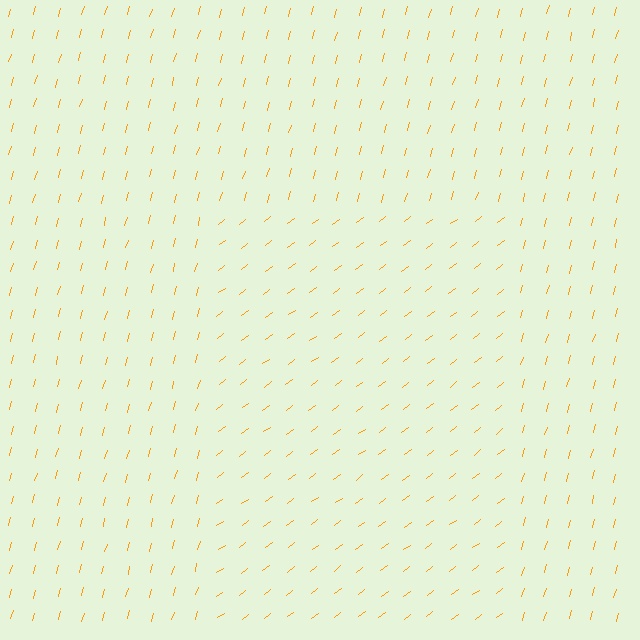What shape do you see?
I see a rectangle.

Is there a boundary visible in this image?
Yes, there is a texture boundary formed by a change in line orientation.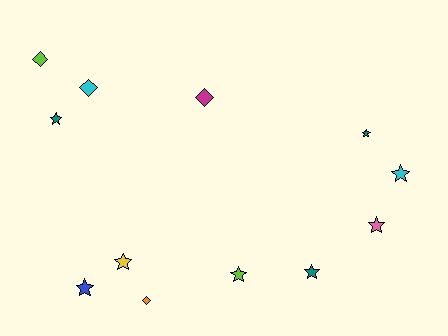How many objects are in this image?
There are 12 objects.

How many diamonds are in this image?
There are 4 diamonds.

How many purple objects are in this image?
There are no purple objects.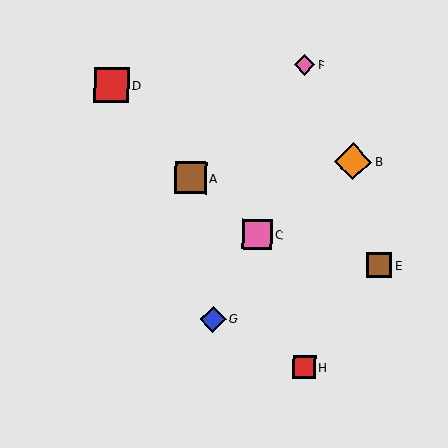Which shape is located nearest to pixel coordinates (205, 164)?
The brown square (labeled A) at (190, 178) is nearest to that location.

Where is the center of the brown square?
The center of the brown square is at (379, 265).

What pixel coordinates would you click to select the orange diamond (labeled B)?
Click at (353, 161) to select the orange diamond B.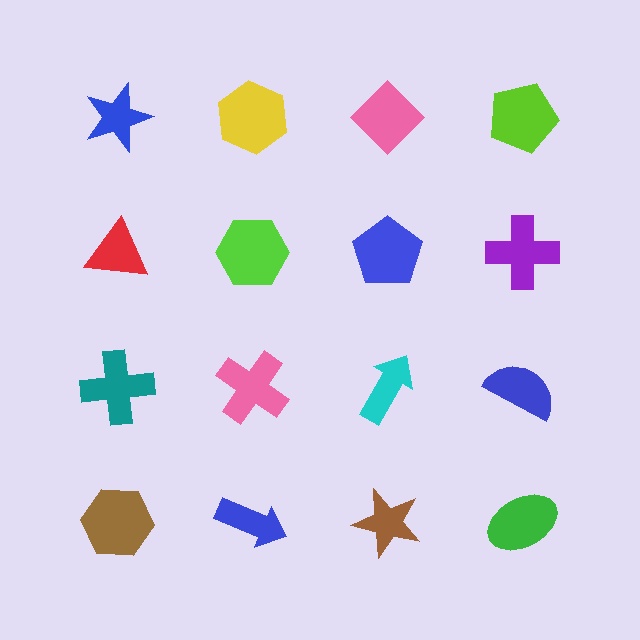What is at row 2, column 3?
A blue pentagon.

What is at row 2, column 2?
A lime hexagon.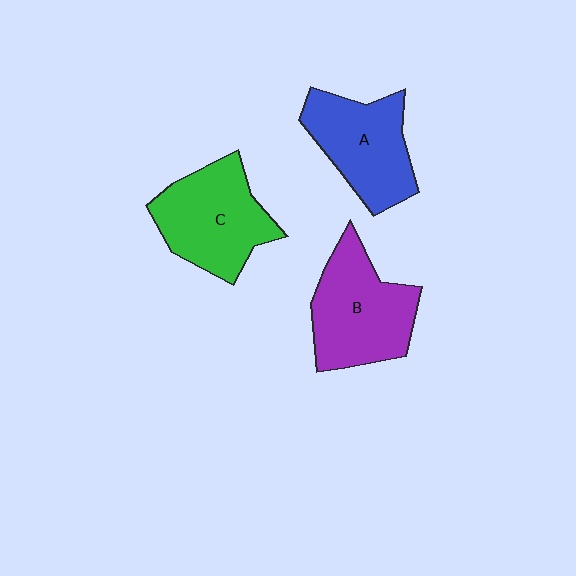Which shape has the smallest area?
Shape A (blue).